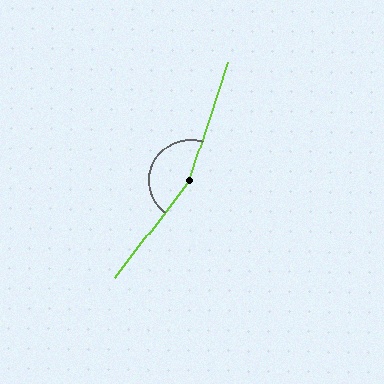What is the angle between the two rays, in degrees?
Approximately 161 degrees.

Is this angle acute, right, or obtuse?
It is obtuse.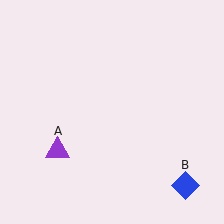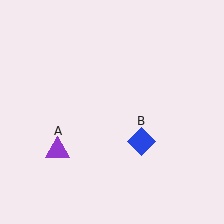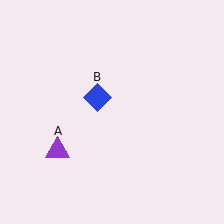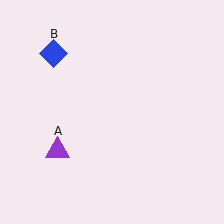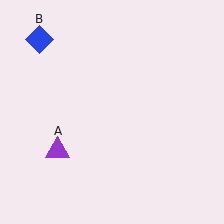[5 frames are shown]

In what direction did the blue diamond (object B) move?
The blue diamond (object B) moved up and to the left.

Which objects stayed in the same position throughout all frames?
Purple triangle (object A) remained stationary.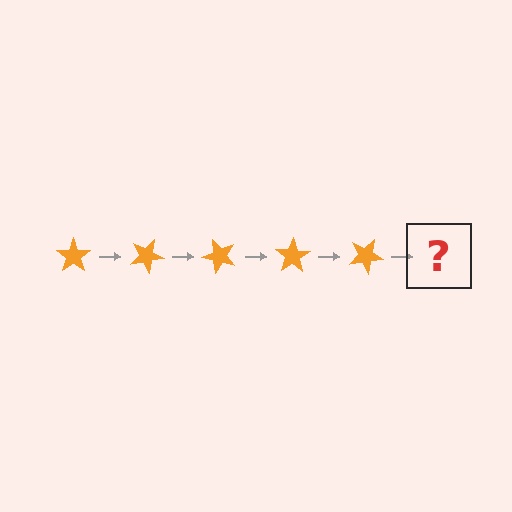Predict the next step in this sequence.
The next step is an orange star rotated 125 degrees.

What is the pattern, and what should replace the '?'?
The pattern is that the star rotates 25 degrees each step. The '?' should be an orange star rotated 125 degrees.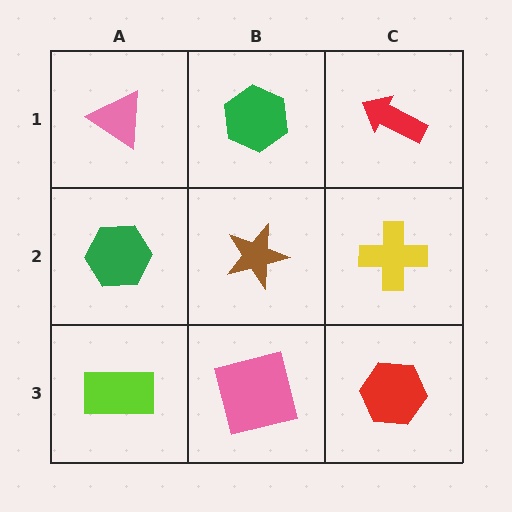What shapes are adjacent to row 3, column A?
A green hexagon (row 2, column A), a pink square (row 3, column B).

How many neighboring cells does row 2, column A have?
3.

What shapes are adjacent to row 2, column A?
A pink triangle (row 1, column A), a lime rectangle (row 3, column A), a brown star (row 2, column B).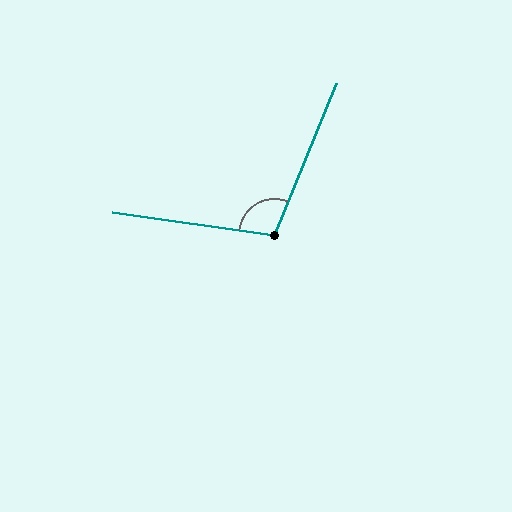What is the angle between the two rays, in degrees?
Approximately 104 degrees.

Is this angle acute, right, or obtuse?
It is obtuse.